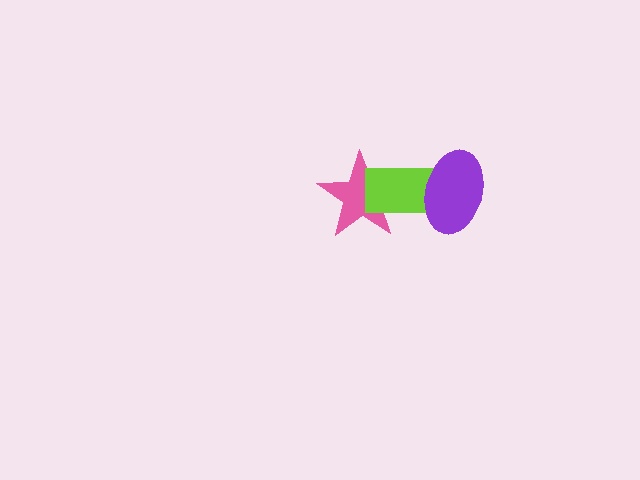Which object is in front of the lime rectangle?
The purple ellipse is in front of the lime rectangle.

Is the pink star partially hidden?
Yes, it is partially covered by another shape.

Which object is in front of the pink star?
The lime rectangle is in front of the pink star.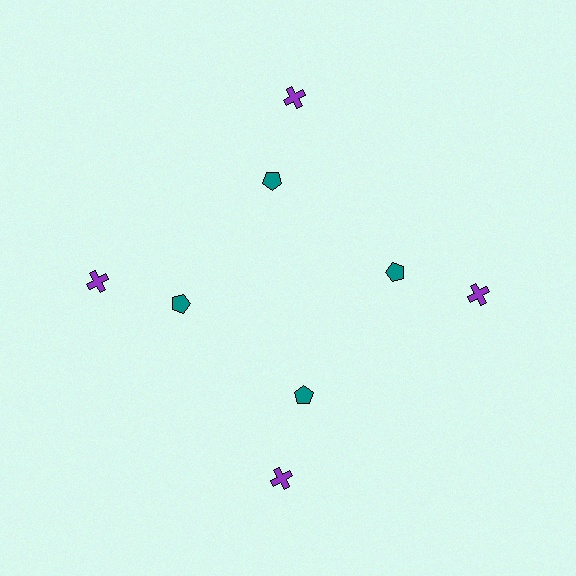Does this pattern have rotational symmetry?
Yes, this pattern has 4-fold rotational symmetry. It looks the same after rotating 90 degrees around the center.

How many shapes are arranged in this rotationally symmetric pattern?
There are 8 shapes, arranged in 4 groups of 2.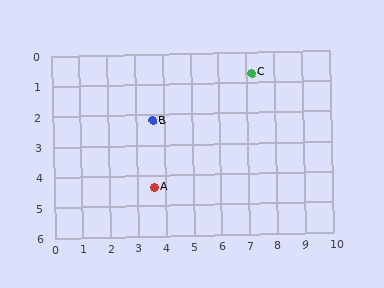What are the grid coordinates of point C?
Point C is at approximately (7.2, 0.7).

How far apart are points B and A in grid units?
Points B and A are about 2.2 grid units apart.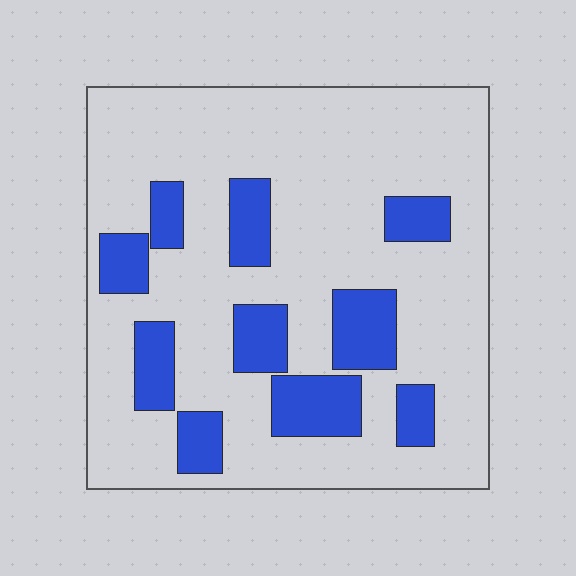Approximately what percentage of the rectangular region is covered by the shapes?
Approximately 20%.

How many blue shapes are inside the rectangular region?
10.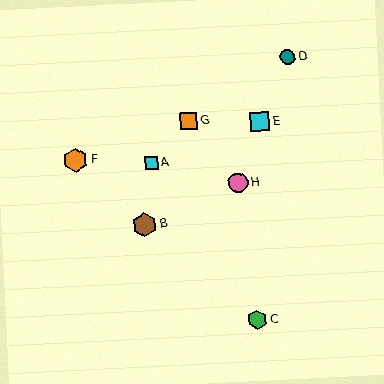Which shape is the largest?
The orange hexagon (labeled F) is the largest.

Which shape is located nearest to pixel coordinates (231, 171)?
The pink circle (labeled H) at (238, 183) is nearest to that location.